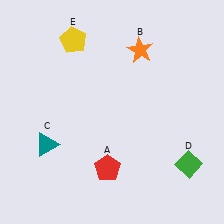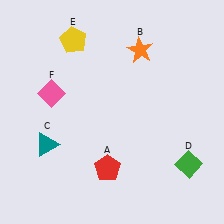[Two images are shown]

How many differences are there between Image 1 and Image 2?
There is 1 difference between the two images.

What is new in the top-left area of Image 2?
A pink diamond (F) was added in the top-left area of Image 2.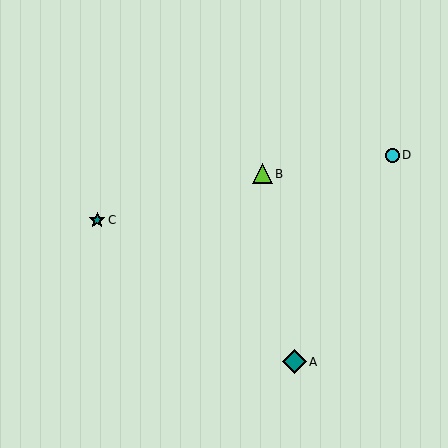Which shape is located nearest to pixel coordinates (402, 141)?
The cyan circle (labeled D) at (392, 155) is nearest to that location.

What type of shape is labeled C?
Shape C is a teal star.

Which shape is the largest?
The teal diamond (labeled A) is the largest.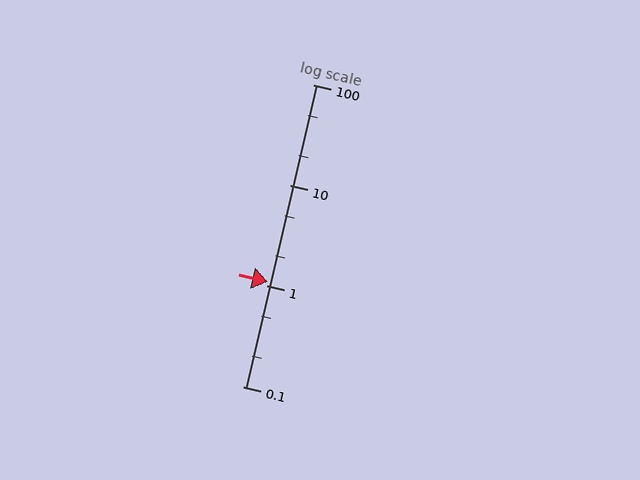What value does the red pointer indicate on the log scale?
The pointer indicates approximately 1.1.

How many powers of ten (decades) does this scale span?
The scale spans 3 decades, from 0.1 to 100.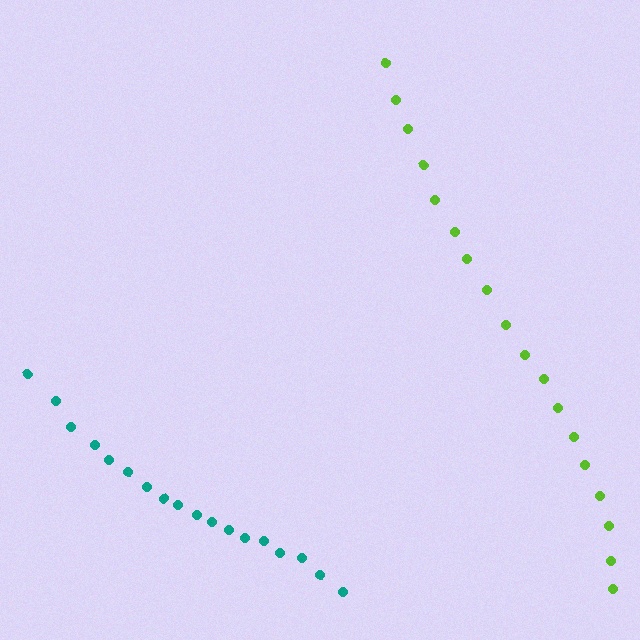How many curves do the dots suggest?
There are 2 distinct paths.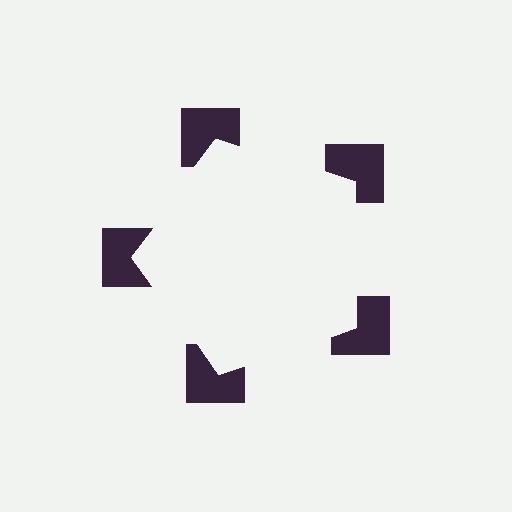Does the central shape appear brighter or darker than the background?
It typically appears slightly brighter than the background, even though no actual brightness change is drawn.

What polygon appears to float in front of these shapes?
An illusory pentagon — its edges are inferred from the aligned wedge cuts in the notched squares, not physically drawn.